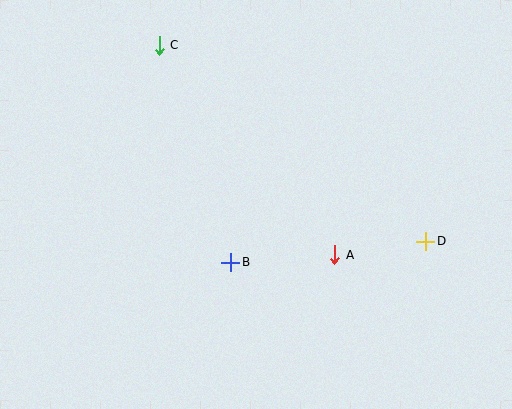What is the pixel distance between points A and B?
The distance between A and B is 104 pixels.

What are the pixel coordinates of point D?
Point D is at (426, 241).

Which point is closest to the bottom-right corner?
Point D is closest to the bottom-right corner.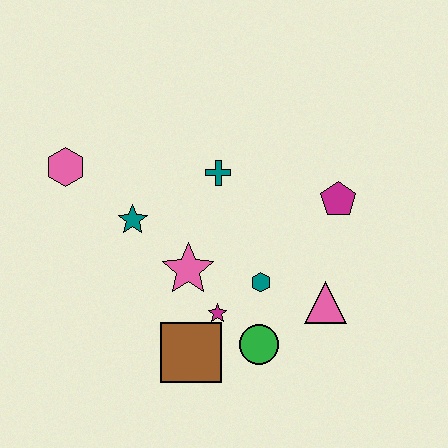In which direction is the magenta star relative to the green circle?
The magenta star is to the left of the green circle.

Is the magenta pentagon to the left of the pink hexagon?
No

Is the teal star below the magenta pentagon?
Yes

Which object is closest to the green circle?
The magenta star is closest to the green circle.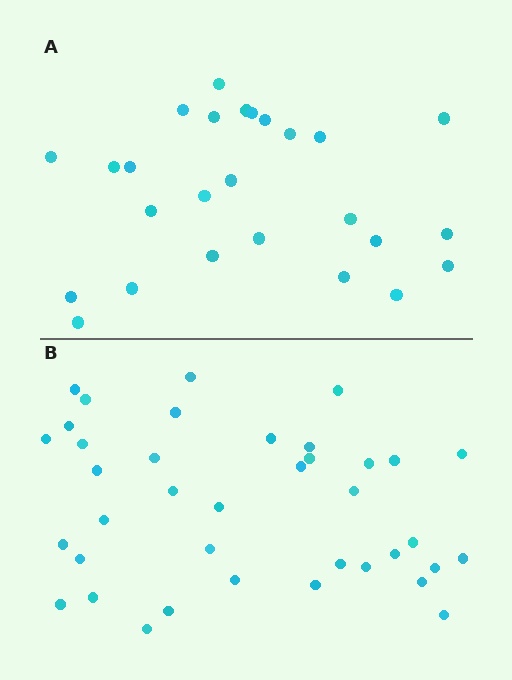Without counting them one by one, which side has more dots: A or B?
Region B (the bottom region) has more dots.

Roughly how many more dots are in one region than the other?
Region B has roughly 12 or so more dots than region A.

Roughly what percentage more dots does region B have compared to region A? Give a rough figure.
About 45% more.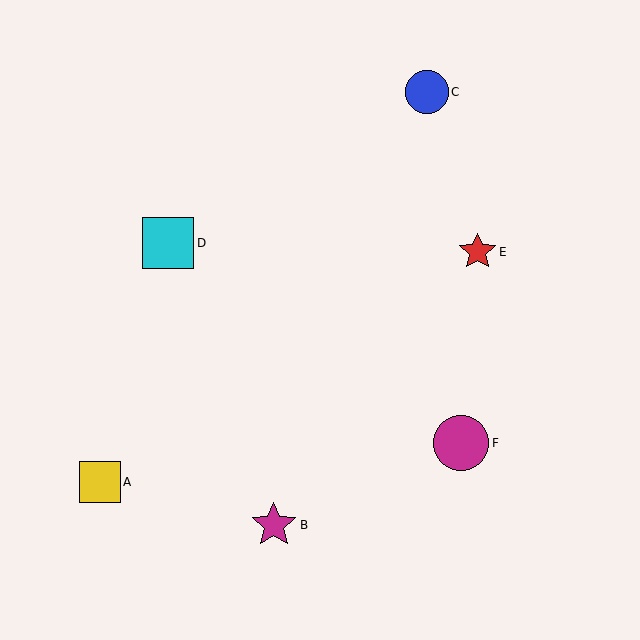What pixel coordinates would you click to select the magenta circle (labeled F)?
Click at (461, 443) to select the magenta circle F.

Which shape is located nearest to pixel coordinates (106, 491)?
The yellow square (labeled A) at (100, 482) is nearest to that location.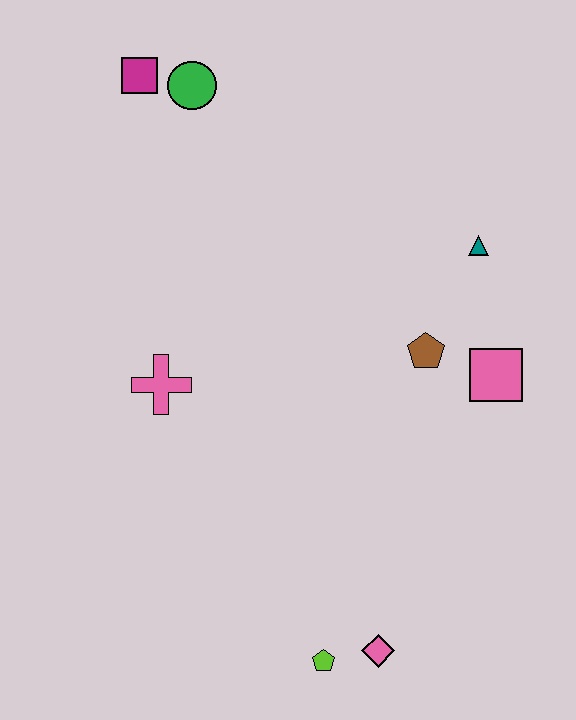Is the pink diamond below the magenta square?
Yes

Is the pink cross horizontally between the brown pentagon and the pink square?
No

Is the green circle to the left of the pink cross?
No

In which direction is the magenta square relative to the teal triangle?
The magenta square is to the left of the teal triangle.